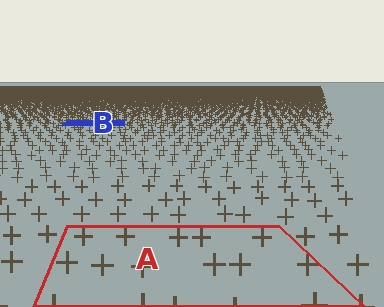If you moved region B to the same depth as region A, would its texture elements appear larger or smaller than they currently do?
They would appear larger. At a closer depth, the same texture elements are projected at a bigger on-screen size.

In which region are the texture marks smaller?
The texture marks are smaller in region B, because it is farther away.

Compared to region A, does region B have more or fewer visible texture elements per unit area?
Region B has more texture elements per unit area — they are packed more densely because it is farther away.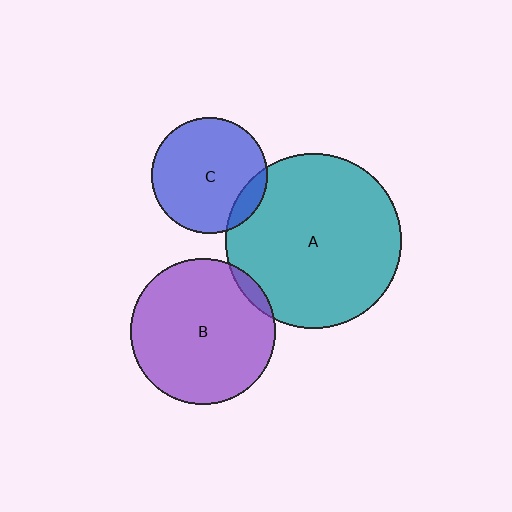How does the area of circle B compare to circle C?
Approximately 1.6 times.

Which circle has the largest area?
Circle A (teal).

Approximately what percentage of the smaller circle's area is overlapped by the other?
Approximately 10%.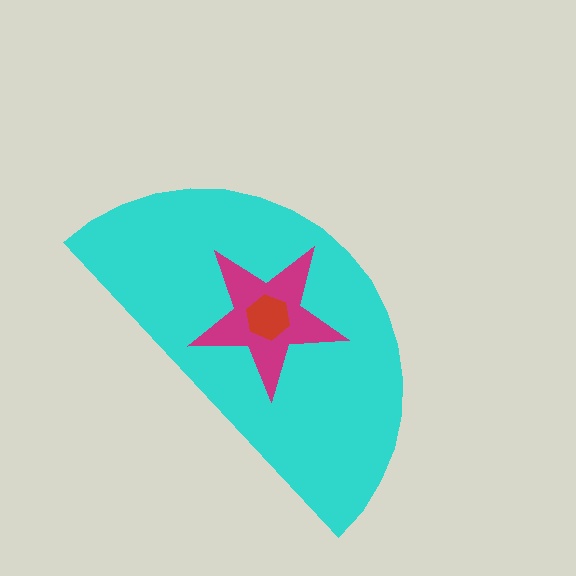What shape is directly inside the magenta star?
The red hexagon.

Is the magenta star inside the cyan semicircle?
Yes.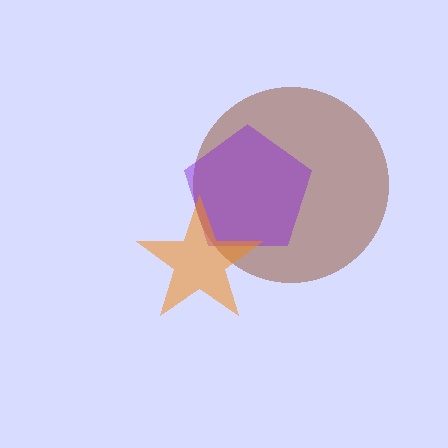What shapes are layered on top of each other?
The layered shapes are: a brown circle, a purple pentagon, an orange star.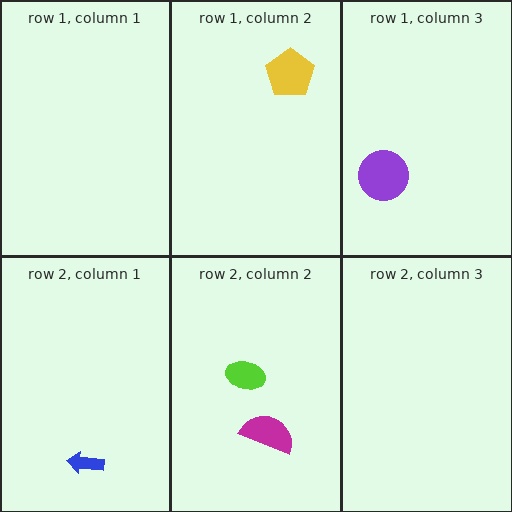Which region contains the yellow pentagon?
The row 1, column 2 region.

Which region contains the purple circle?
The row 1, column 3 region.